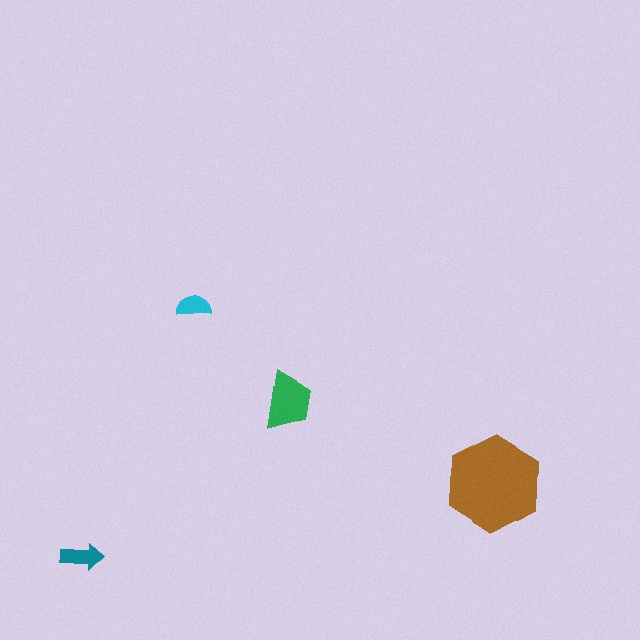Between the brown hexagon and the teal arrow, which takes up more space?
The brown hexagon.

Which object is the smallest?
The cyan semicircle.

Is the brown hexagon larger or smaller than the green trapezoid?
Larger.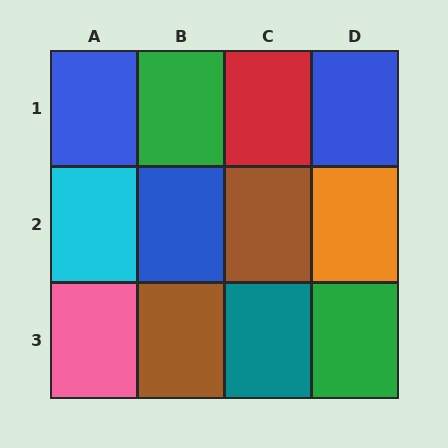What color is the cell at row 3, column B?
Brown.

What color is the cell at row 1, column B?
Green.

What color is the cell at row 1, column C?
Red.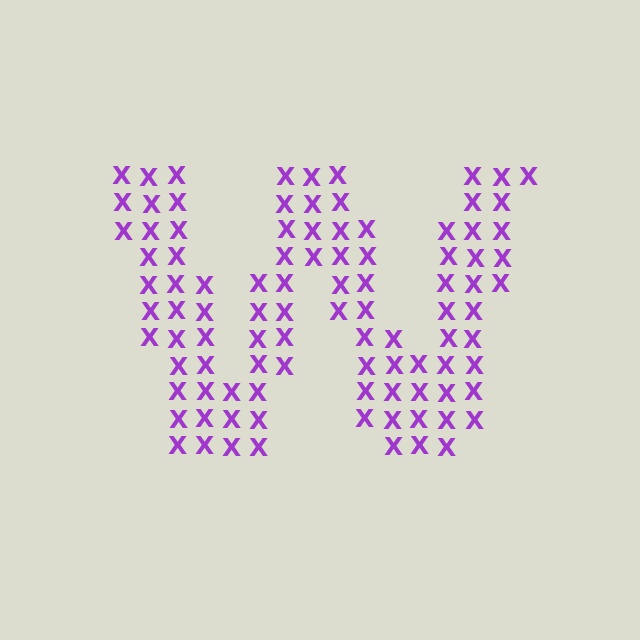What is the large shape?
The large shape is the letter W.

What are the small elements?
The small elements are letter X's.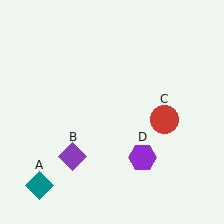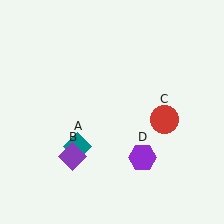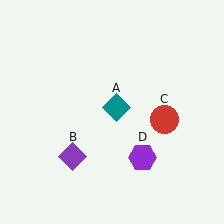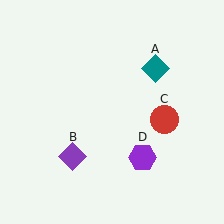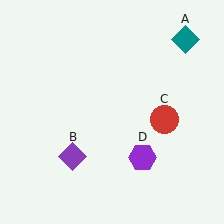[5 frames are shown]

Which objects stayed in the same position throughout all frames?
Purple diamond (object B) and red circle (object C) and purple hexagon (object D) remained stationary.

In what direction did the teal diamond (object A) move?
The teal diamond (object A) moved up and to the right.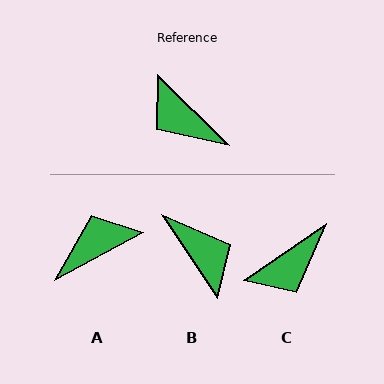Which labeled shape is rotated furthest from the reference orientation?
B, about 169 degrees away.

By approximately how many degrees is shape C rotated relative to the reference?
Approximately 79 degrees counter-clockwise.